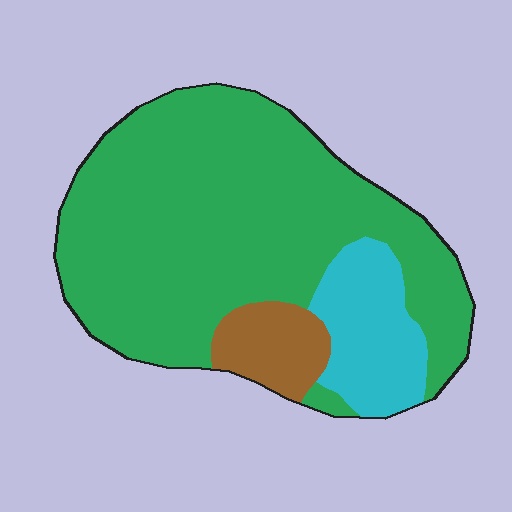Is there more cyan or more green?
Green.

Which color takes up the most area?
Green, at roughly 75%.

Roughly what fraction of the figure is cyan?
Cyan takes up about one sixth (1/6) of the figure.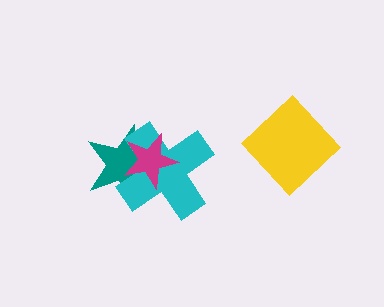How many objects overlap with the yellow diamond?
0 objects overlap with the yellow diamond.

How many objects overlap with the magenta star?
2 objects overlap with the magenta star.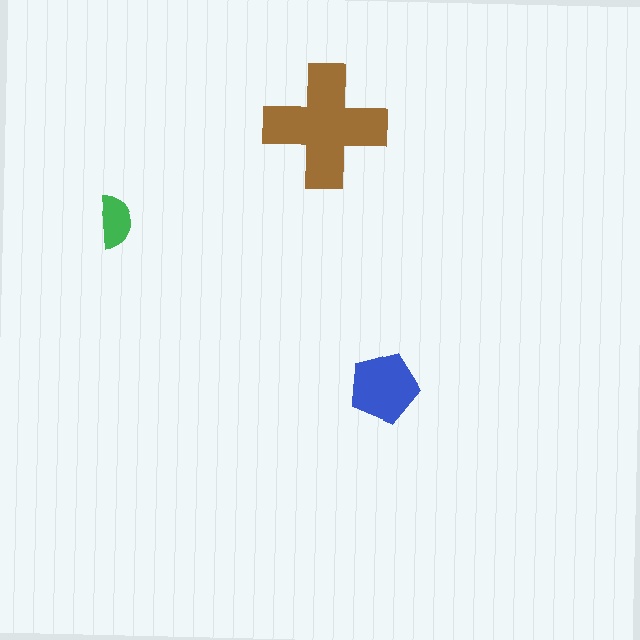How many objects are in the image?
There are 3 objects in the image.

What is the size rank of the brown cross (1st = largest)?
1st.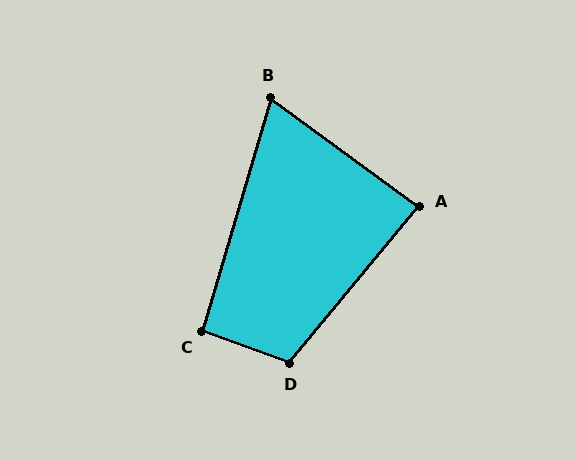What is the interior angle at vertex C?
Approximately 94 degrees (approximately right).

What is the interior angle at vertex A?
Approximately 86 degrees (approximately right).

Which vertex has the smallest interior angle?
B, at approximately 70 degrees.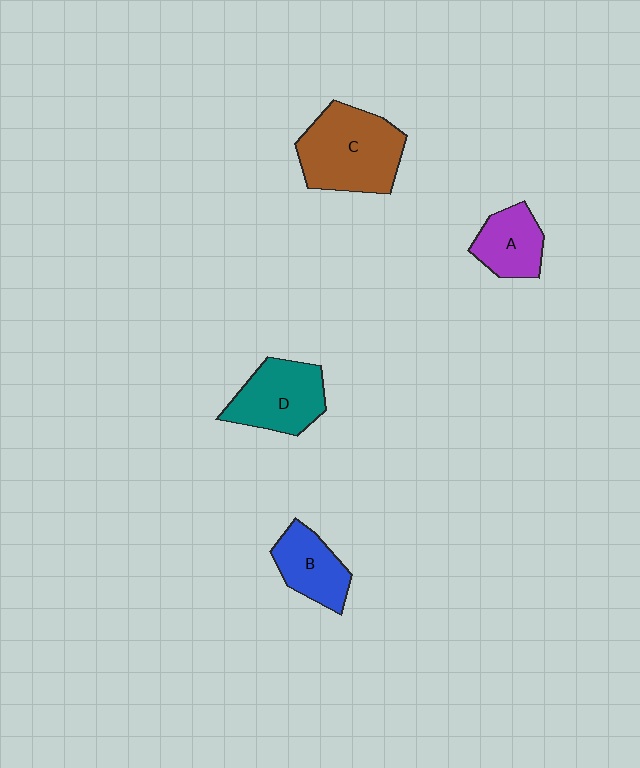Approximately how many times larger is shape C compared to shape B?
Approximately 1.7 times.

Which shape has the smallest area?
Shape A (purple).